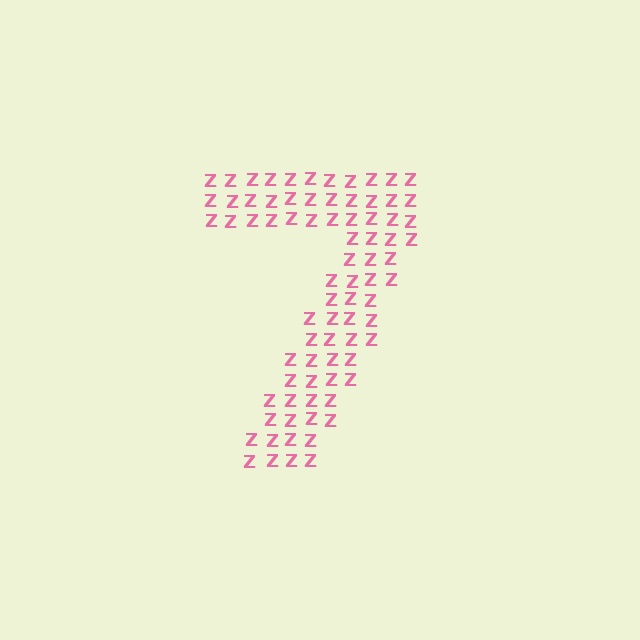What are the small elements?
The small elements are letter Z's.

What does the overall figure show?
The overall figure shows the digit 7.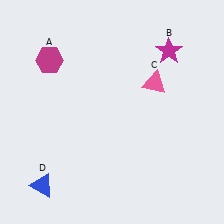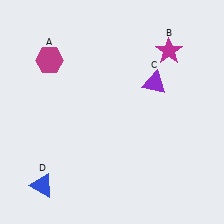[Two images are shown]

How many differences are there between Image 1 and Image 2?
There is 1 difference between the two images.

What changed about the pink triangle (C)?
In Image 1, C is pink. In Image 2, it changed to purple.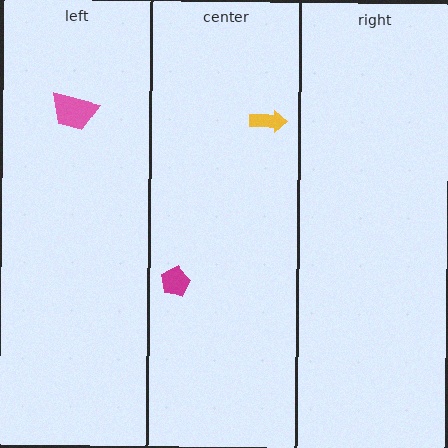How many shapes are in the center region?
2.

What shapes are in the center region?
The yellow arrow, the magenta pentagon.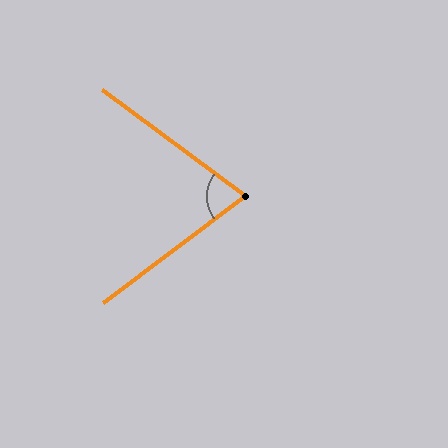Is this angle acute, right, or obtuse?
It is acute.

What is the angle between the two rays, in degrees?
Approximately 74 degrees.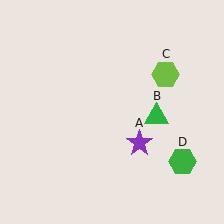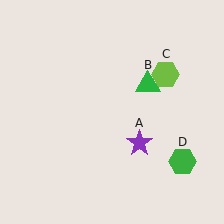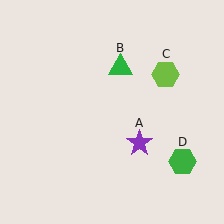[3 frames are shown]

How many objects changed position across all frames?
1 object changed position: green triangle (object B).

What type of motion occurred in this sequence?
The green triangle (object B) rotated counterclockwise around the center of the scene.